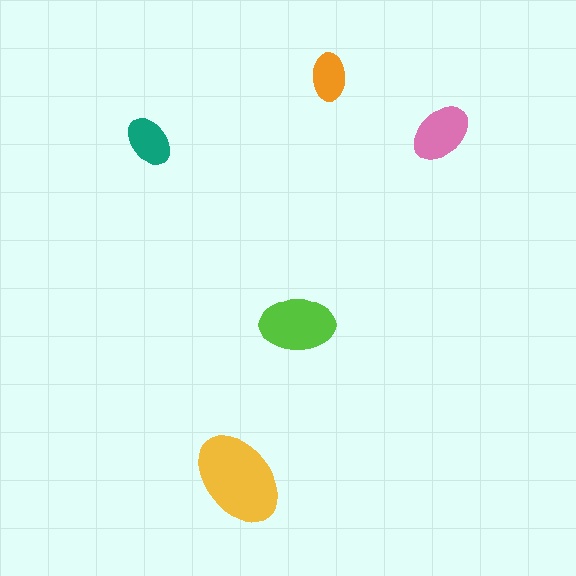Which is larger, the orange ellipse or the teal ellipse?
The teal one.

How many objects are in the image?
There are 5 objects in the image.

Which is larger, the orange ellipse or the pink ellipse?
The pink one.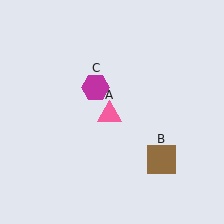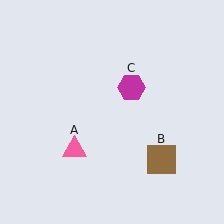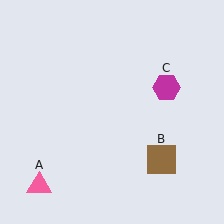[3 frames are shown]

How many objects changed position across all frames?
2 objects changed position: pink triangle (object A), magenta hexagon (object C).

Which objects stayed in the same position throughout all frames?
Brown square (object B) remained stationary.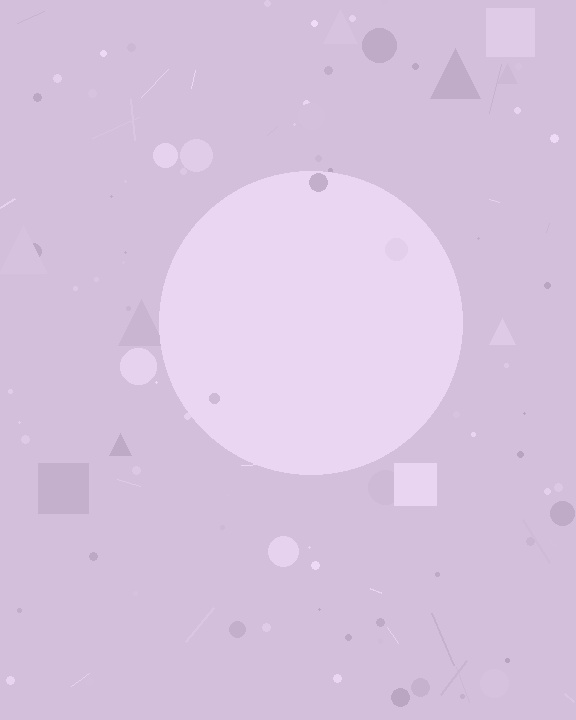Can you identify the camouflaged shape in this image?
The camouflaged shape is a circle.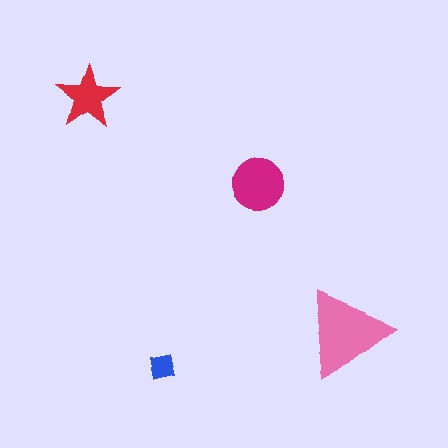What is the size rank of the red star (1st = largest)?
3rd.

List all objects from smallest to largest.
The blue square, the red star, the magenta circle, the pink triangle.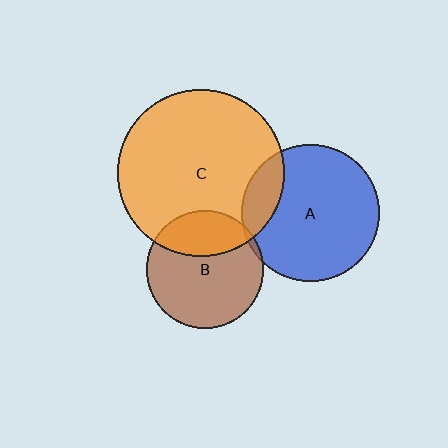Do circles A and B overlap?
Yes.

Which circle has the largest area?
Circle C (orange).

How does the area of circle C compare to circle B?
Approximately 2.0 times.